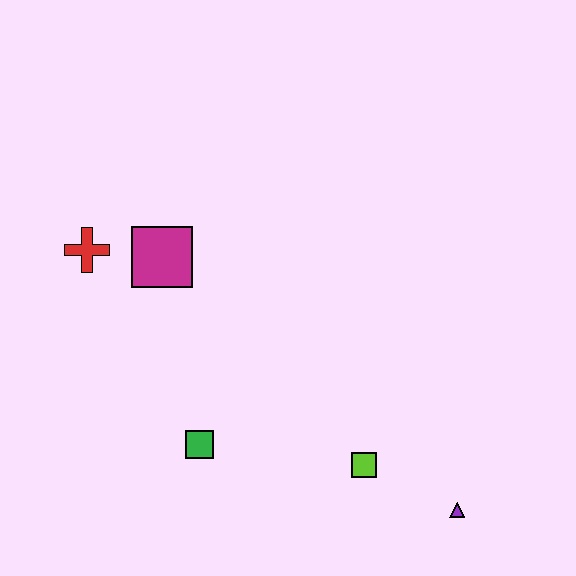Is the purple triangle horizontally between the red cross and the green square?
No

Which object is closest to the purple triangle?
The lime square is closest to the purple triangle.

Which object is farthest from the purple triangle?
The red cross is farthest from the purple triangle.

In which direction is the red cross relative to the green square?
The red cross is above the green square.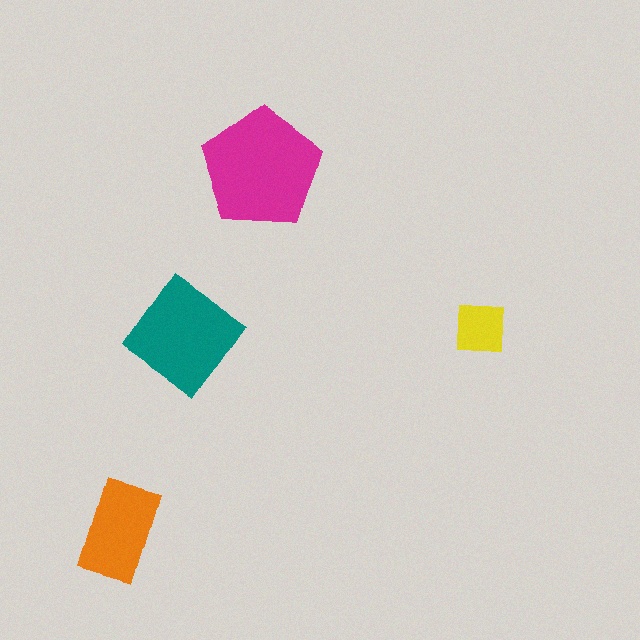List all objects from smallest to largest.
The yellow square, the orange rectangle, the teal diamond, the magenta pentagon.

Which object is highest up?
The magenta pentagon is topmost.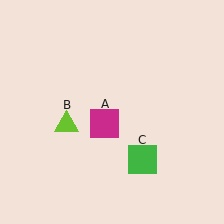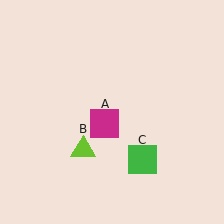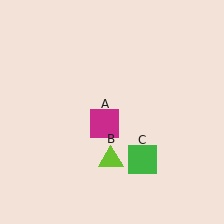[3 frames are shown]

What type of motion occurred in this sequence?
The lime triangle (object B) rotated counterclockwise around the center of the scene.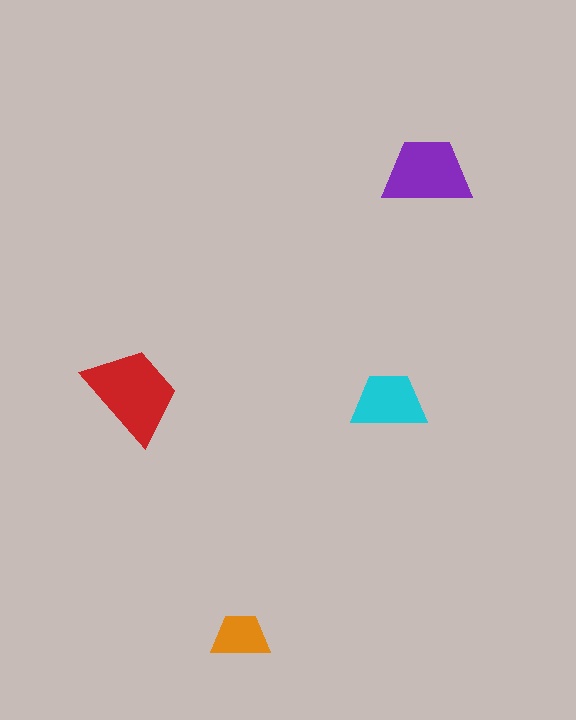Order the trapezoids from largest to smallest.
the red one, the purple one, the cyan one, the orange one.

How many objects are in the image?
There are 4 objects in the image.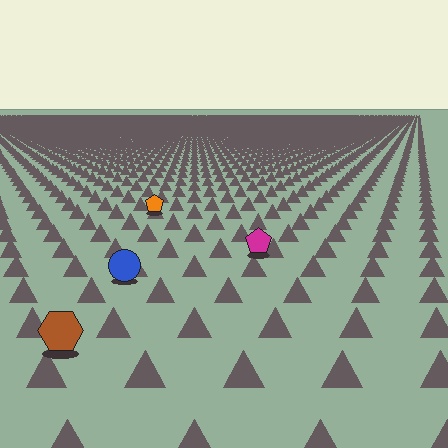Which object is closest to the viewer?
The brown hexagon is closest. The texture marks near it are larger and more spread out.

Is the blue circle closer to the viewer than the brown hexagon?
No. The brown hexagon is closer — you can tell from the texture gradient: the ground texture is coarser near it.